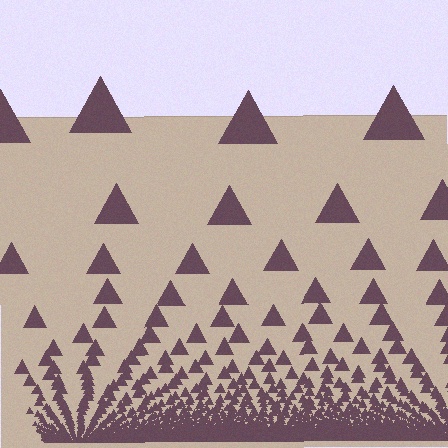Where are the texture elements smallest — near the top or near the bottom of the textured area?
Near the bottom.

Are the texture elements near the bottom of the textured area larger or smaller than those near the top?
Smaller. The gradient is inverted — elements near the bottom are smaller and denser.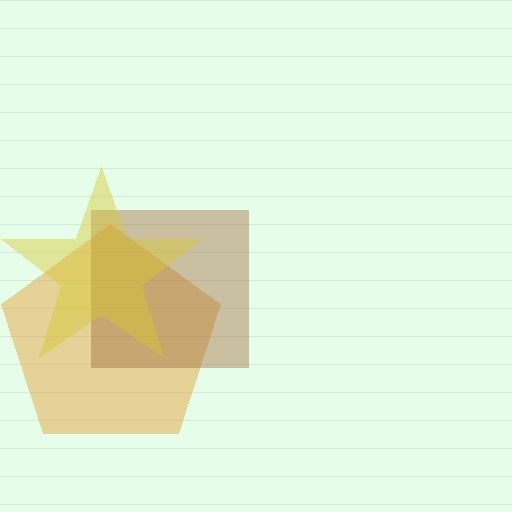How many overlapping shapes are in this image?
There are 3 overlapping shapes in the image.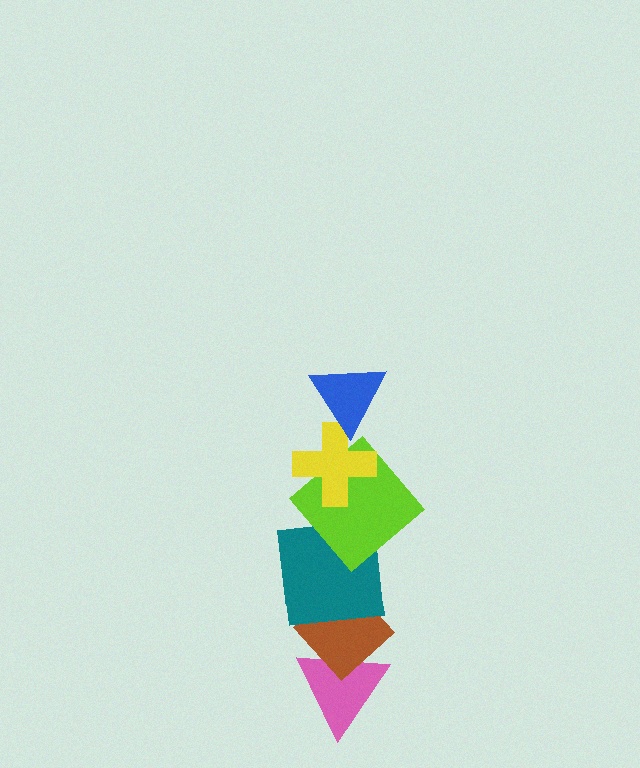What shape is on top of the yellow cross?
The blue triangle is on top of the yellow cross.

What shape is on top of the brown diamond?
The teal square is on top of the brown diamond.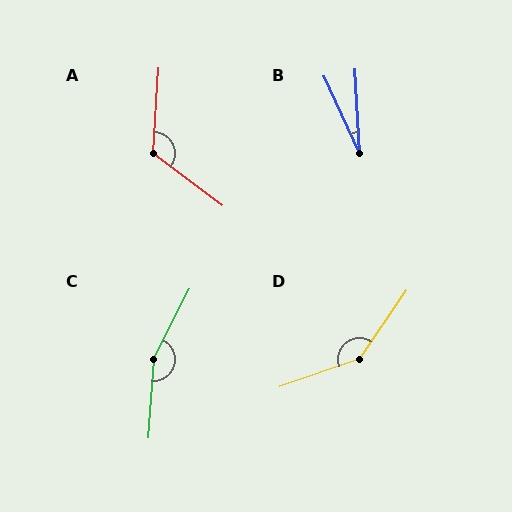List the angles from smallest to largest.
B (22°), A (124°), D (144°), C (156°).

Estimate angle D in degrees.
Approximately 144 degrees.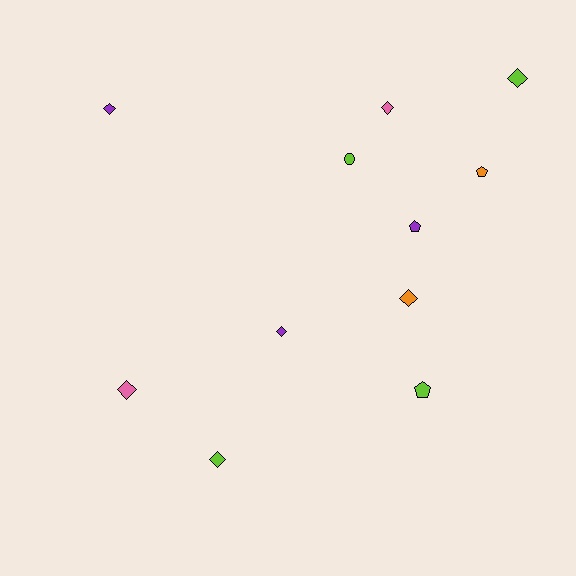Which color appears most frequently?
Lime, with 4 objects.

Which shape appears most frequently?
Diamond, with 7 objects.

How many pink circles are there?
There are no pink circles.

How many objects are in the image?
There are 11 objects.